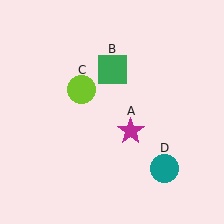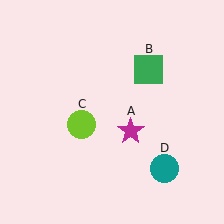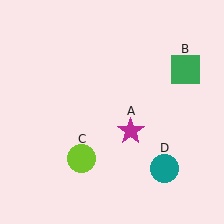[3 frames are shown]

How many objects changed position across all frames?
2 objects changed position: green square (object B), lime circle (object C).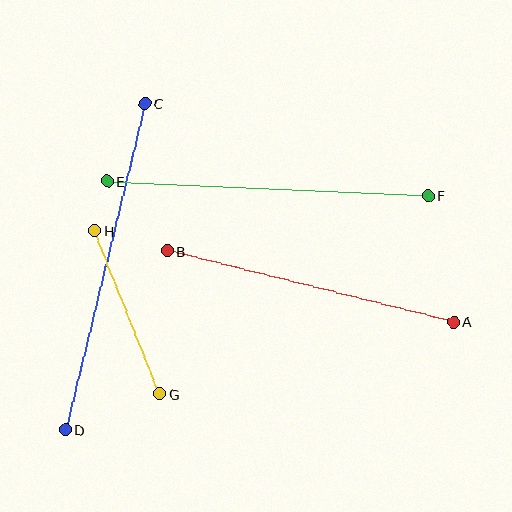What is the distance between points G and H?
The distance is approximately 176 pixels.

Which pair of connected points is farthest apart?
Points C and D are farthest apart.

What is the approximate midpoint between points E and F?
The midpoint is at approximately (268, 189) pixels.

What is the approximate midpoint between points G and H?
The midpoint is at approximately (127, 312) pixels.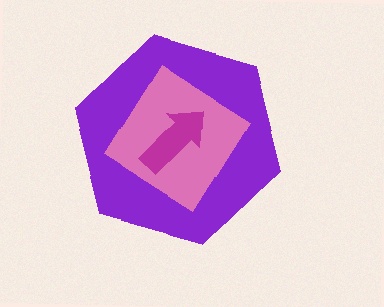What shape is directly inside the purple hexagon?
The pink diamond.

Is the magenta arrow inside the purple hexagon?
Yes.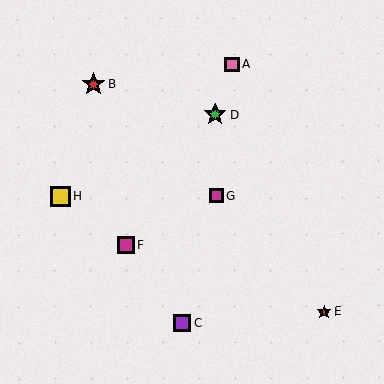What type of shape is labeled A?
Shape A is a pink square.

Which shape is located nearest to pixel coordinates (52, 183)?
The yellow square (labeled H) at (60, 197) is nearest to that location.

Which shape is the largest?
The red star (labeled B) is the largest.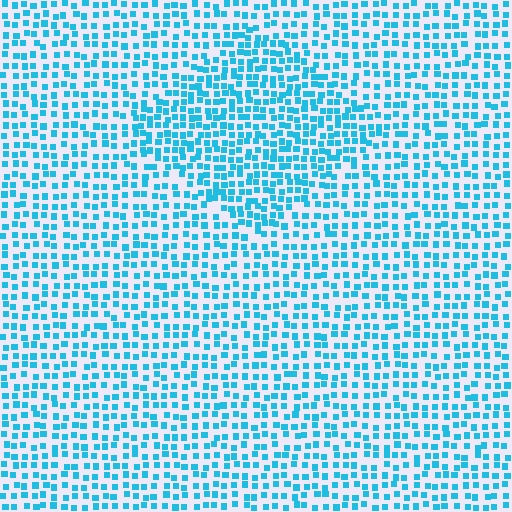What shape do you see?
I see a diamond.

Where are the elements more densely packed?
The elements are more densely packed inside the diamond boundary.